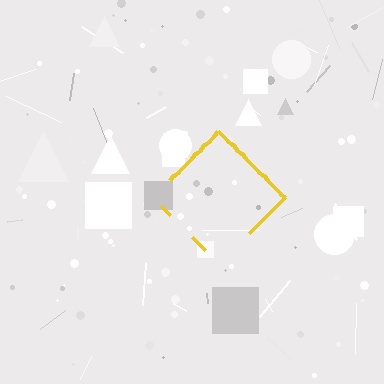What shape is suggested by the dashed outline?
The dashed outline suggests a diamond.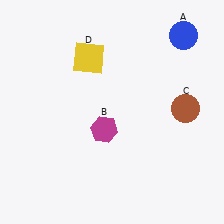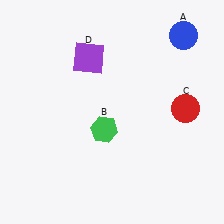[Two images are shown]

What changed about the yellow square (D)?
In Image 1, D is yellow. In Image 2, it changed to purple.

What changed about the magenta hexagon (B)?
In Image 1, B is magenta. In Image 2, it changed to green.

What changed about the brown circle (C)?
In Image 1, C is brown. In Image 2, it changed to red.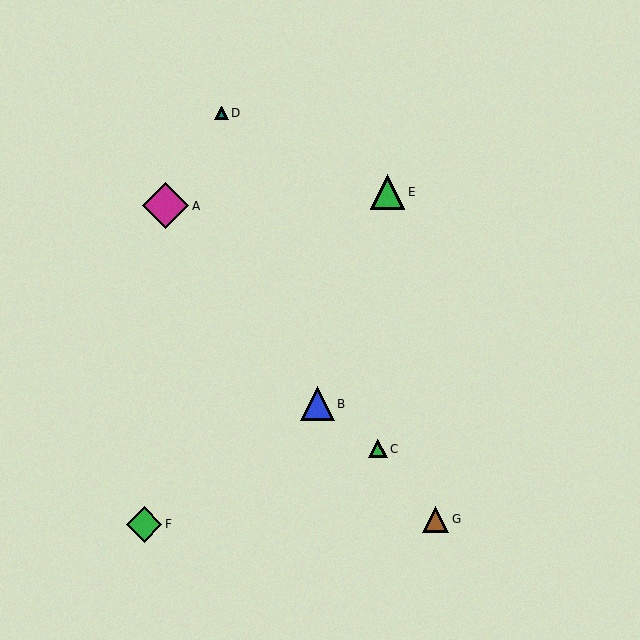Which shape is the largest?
The magenta diamond (labeled A) is the largest.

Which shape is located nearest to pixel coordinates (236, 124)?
The teal triangle (labeled D) at (222, 113) is nearest to that location.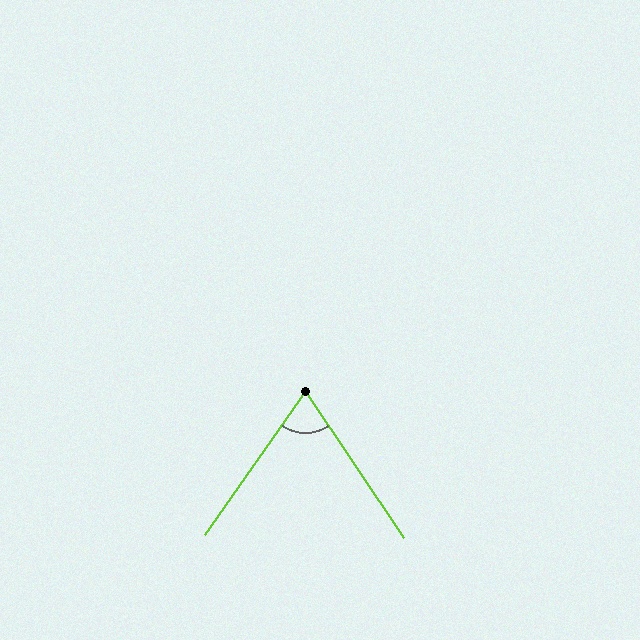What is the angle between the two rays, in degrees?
Approximately 69 degrees.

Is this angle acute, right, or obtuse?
It is acute.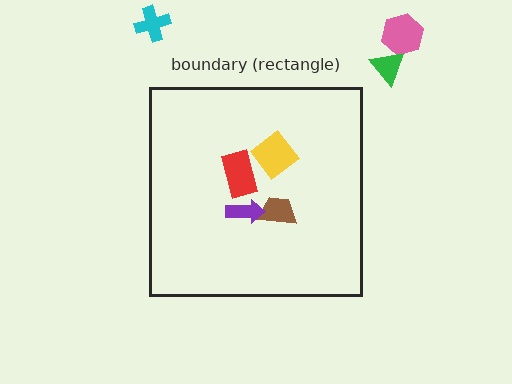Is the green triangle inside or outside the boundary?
Outside.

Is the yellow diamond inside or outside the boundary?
Inside.